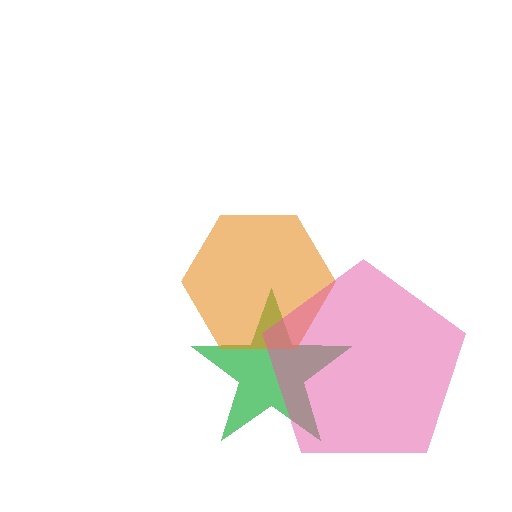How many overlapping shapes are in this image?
There are 3 overlapping shapes in the image.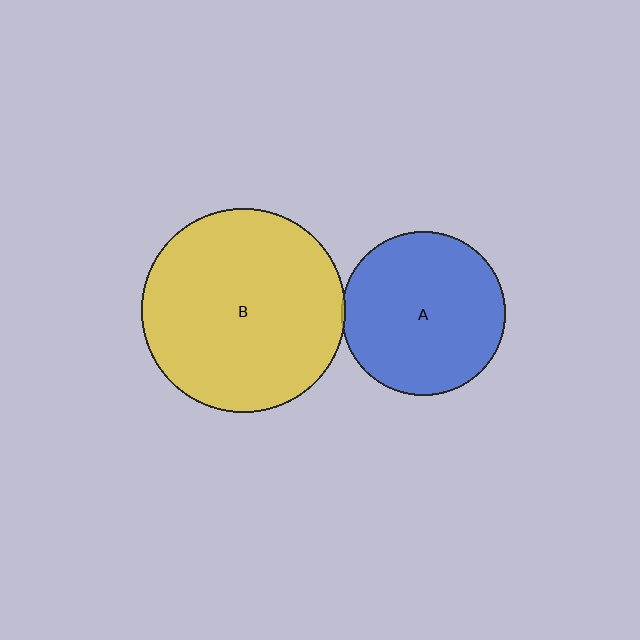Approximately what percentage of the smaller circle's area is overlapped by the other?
Approximately 5%.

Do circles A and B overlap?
Yes.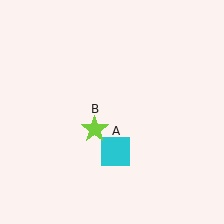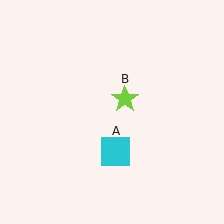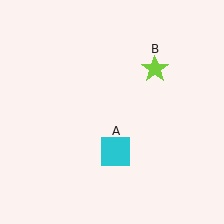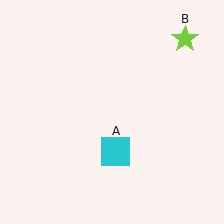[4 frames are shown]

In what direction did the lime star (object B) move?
The lime star (object B) moved up and to the right.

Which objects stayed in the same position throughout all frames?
Cyan square (object A) remained stationary.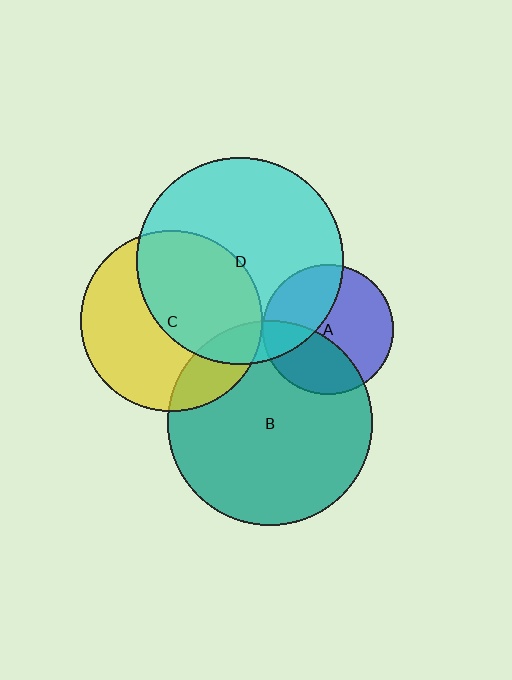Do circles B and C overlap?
Yes.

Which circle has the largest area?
Circle D (cyan).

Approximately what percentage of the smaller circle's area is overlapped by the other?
Approximately 20%.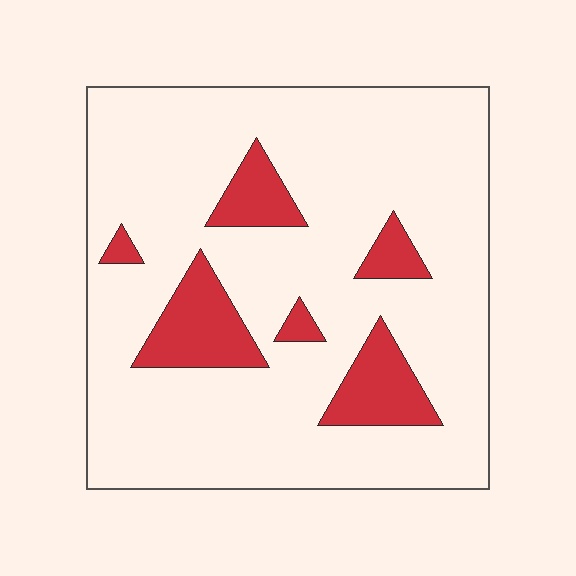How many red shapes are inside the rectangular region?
6.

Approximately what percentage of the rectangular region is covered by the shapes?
Approximately 15%.